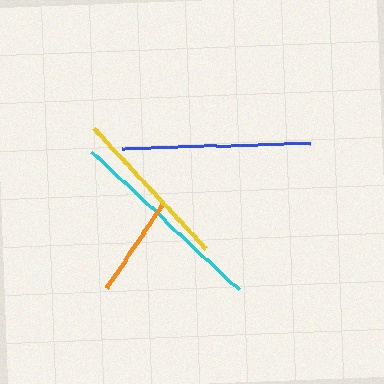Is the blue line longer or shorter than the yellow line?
The blue line is longer than the yellow line.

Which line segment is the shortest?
The orange line is the shortest at approximately 102 pixels.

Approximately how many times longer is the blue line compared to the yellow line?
The blue line is approximately 1.1 times the length of the yellow line.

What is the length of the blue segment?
The blue segment is approximately 188 pixels long.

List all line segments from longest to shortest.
From longest to shortest: cyan, blue, yellow, orange.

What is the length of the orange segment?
The orange segment is approximately 102 pixels long.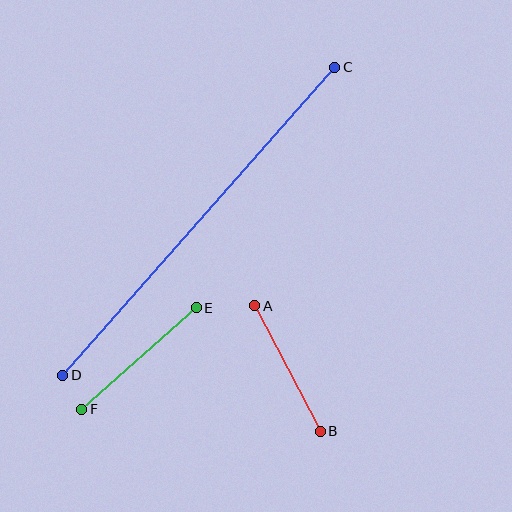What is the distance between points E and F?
The distance is approximately 153 pixels.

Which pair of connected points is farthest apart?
Points C and D are farthest apart.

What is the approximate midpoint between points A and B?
The midpoint is at approximately (288, 369) pixels.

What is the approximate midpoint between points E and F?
The midpoint is at approximately (139, 358) pixels.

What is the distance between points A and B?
The distance is approximately 142 pixels.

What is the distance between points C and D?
The distance is approximately 411 pixels.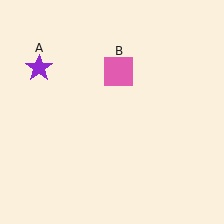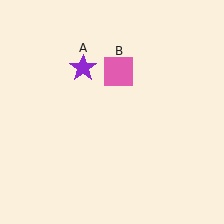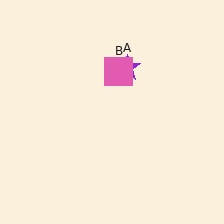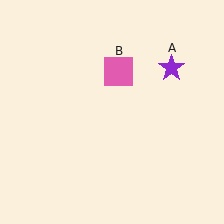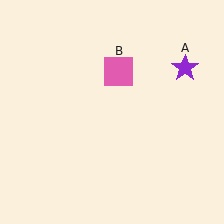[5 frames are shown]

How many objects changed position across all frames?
1 object changed position: purple star (object A).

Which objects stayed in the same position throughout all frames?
Pink square (object B) remained stationary.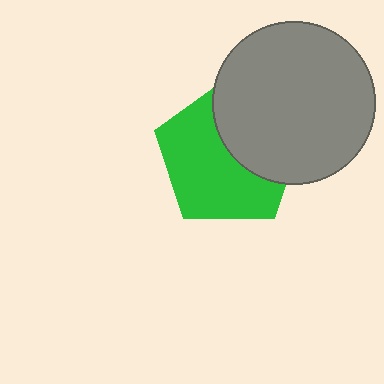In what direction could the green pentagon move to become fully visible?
The green pentagon could move left. That would shift it out from behind the gray circle entirely.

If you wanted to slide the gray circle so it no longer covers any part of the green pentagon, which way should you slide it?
Slide it right — that is the most direct way to separate the two shapes.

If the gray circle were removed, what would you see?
You would see the complete green pentagon.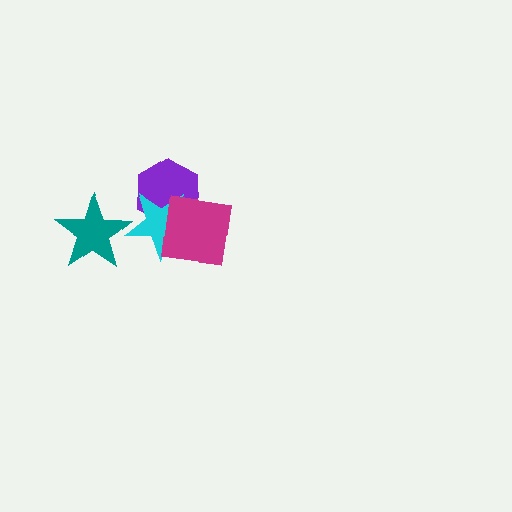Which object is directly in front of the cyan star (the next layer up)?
The magenta square is directly in front of the cyan star.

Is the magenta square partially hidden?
No, no other shape covers it.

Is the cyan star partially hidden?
Yes, it is partially covered by another shape.